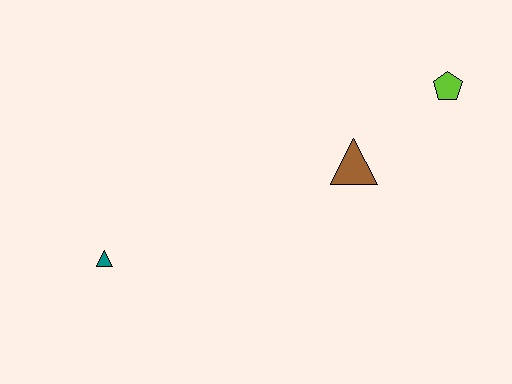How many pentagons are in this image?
There is 1 pentagon.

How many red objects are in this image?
There are no red objects.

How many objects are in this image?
There are 3 objects.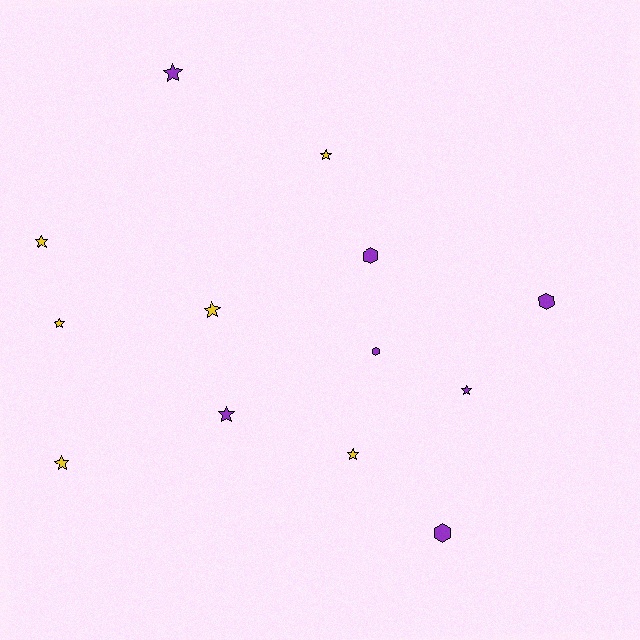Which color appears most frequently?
Purple, with 7 objects.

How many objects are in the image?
There are 13 objects.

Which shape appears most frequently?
Star, with 9 objects.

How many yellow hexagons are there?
There are no yellow hexagons.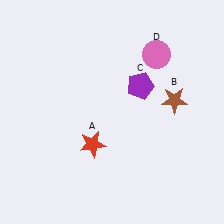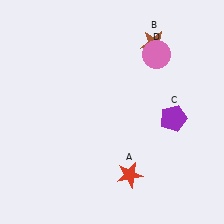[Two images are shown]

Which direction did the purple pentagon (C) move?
The purple pentagon (C) moved right.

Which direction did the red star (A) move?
The red star (A) moved right.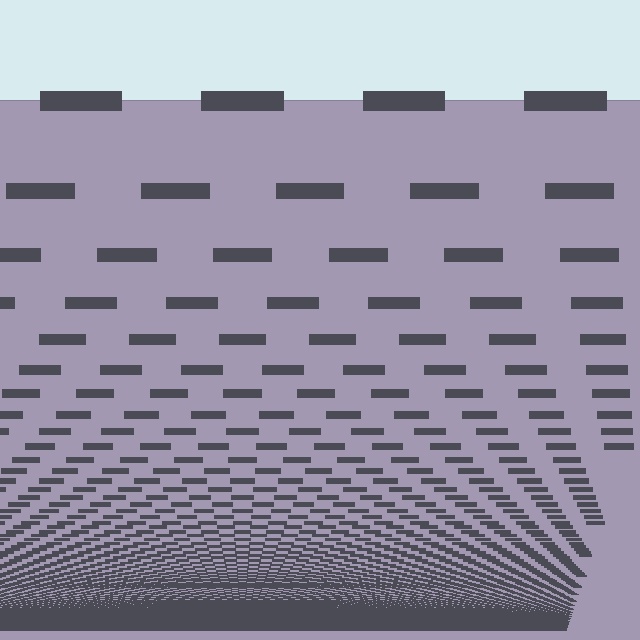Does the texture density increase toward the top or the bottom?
Density increases toward the bottom.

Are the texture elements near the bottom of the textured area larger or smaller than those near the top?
Smaller. The gradient is inverted — elements near the bottom are smaller and denser.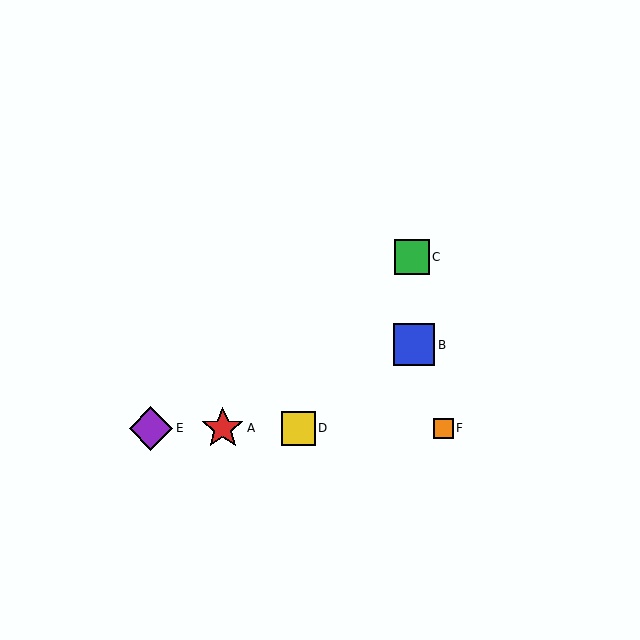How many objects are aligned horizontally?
4 objects (A, D, E, F) are aligned horizontally.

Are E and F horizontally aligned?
Yes, both are at y≈428.